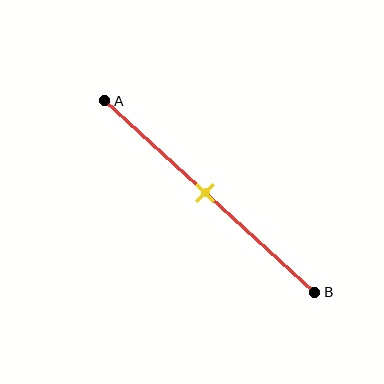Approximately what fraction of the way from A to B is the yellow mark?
The yellow mark is approximately 50% of the way from A to B.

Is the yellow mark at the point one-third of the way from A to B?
No, the mark is at about 50% from A, not at the 33% one-third point.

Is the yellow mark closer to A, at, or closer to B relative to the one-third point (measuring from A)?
The yellow mark is closer to point B than the one-third point of segment AB.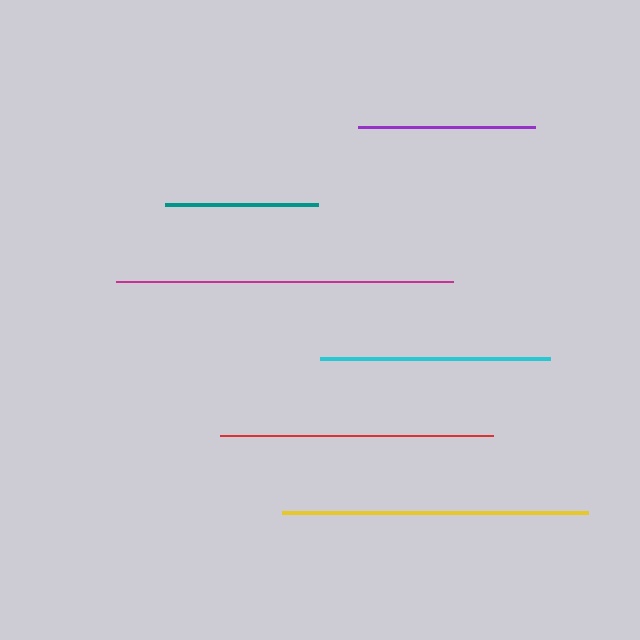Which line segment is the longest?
The magenta line is the longest at approximately 337 pixels.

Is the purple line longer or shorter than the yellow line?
The yellow line is longer than the purple line.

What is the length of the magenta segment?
The magenta segment is approximately 337 pixels long.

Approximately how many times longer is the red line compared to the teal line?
The red line is approximately 1.8 times the length of the teal line.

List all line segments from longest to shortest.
From longest to shortest: magenta, yellow, red, cyan, purple, teal.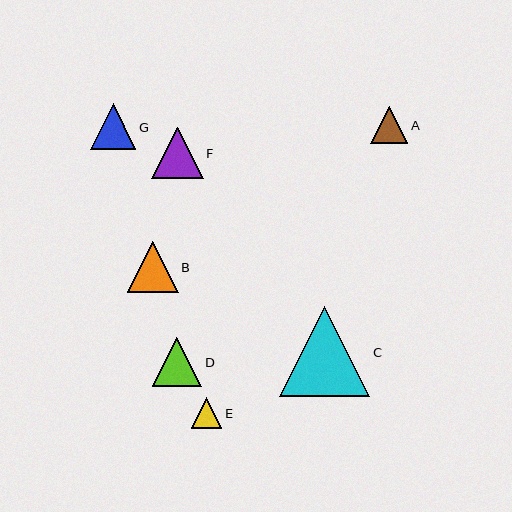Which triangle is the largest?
Triangle C is the largest with a size of approximately 90 pixels.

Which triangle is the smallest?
Triangle E is the smallest with a size of approximately 31 pixels.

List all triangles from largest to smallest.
From largest to smallest: C, F, B, D, G, A, E.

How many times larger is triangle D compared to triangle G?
Triangle D is approximately 1.1 times the size of triangle G.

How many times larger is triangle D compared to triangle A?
Triangle D is approximately 1.4 times the size of triangle A.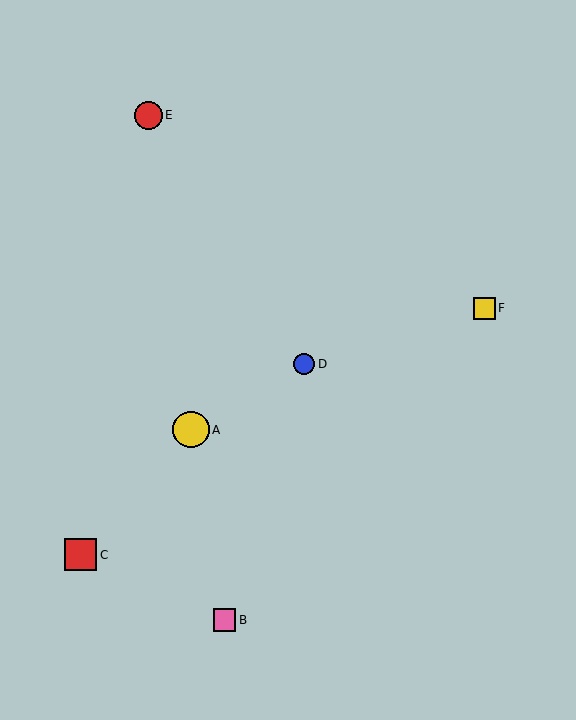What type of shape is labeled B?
Shape B is a pink square.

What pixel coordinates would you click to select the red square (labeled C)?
Click at (81, 555) to select the red square C.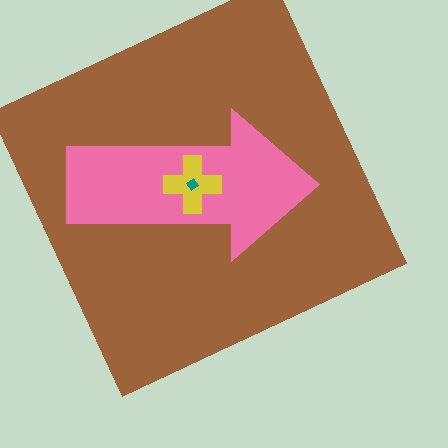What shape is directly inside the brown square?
The pink arrow.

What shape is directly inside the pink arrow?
The yellow cross.